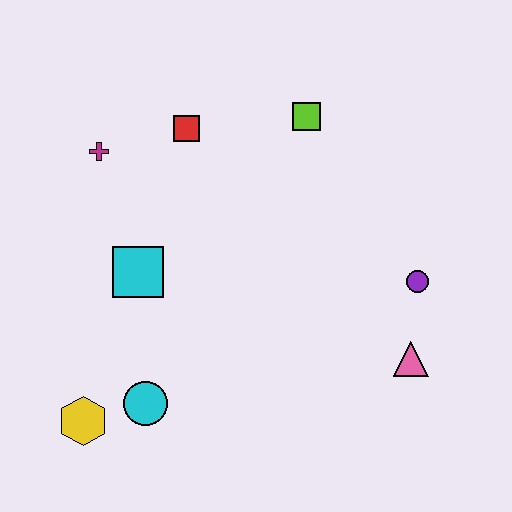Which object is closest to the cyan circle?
The yellow hexagon is closest to the cyan circle.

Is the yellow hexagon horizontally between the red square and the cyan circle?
No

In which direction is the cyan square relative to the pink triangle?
The cyan square is to the left of the pink triangle.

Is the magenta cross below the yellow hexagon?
No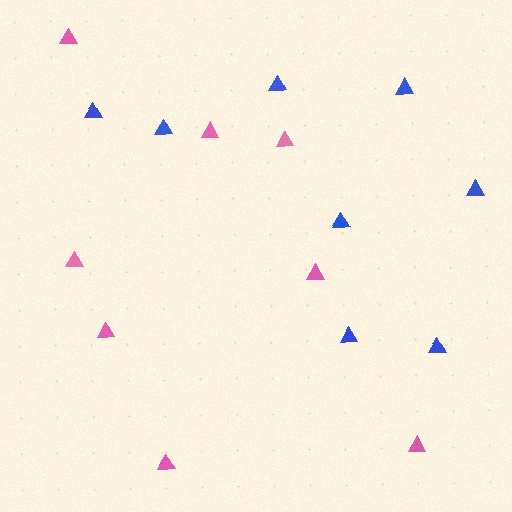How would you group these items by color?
There are 2 groups: one group of blue triangles (8) and one group of pink triangles (8).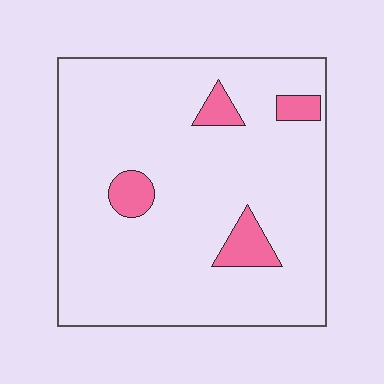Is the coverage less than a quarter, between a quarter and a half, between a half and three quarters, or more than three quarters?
Less than a quarter.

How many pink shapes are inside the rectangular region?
4.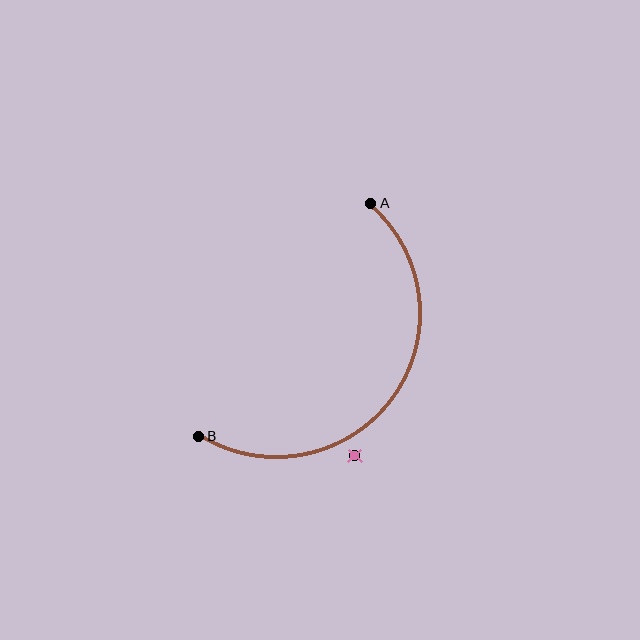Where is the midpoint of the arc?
The arc midpoint is the point on the curve farthest from the straight line joining A and B. It sits below and to the right of that line.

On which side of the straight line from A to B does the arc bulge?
The arc bulges below and to the right of the straight line connecting A and B.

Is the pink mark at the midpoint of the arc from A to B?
No — the pink mark does not lie on the arc at all. It sits slightly outside the curve.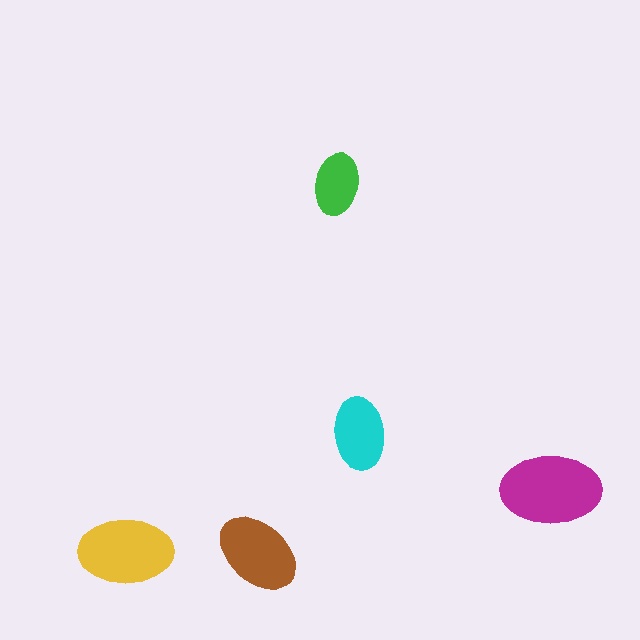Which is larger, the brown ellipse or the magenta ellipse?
The magenta one.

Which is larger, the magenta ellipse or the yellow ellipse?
The magenta one.